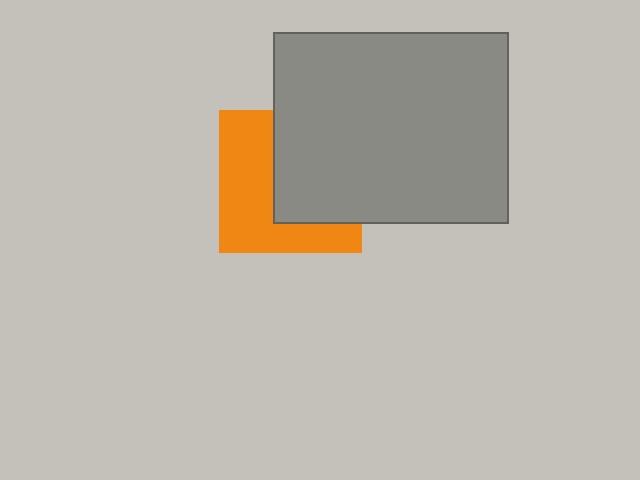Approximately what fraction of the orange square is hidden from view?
Roughly 49% of the orange square is hidden behind the gray rectangle.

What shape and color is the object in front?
The object in front is a gray rectangle.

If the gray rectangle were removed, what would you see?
You would see the complete orange square.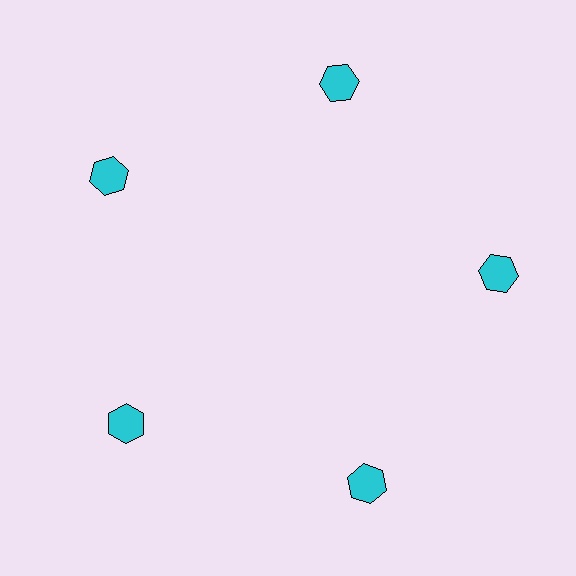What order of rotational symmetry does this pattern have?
This pattern has 5-fold rotational symmetry.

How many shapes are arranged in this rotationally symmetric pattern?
There are 5 shapes, arranged in 5 groups of 1.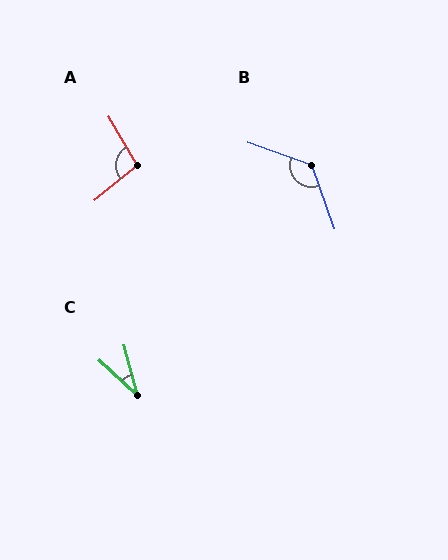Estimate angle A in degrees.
Approximately 98 degrees.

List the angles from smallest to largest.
C (32°), A (98°), B (129°).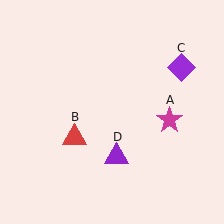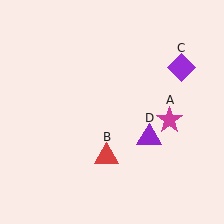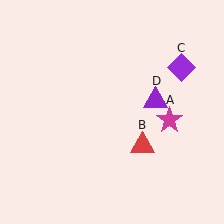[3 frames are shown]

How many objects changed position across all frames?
2 objects changed position: red triangle (object B), purple triangle (object D).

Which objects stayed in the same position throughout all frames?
Magenta star (object A) and purple diamond (object C) remained stationary.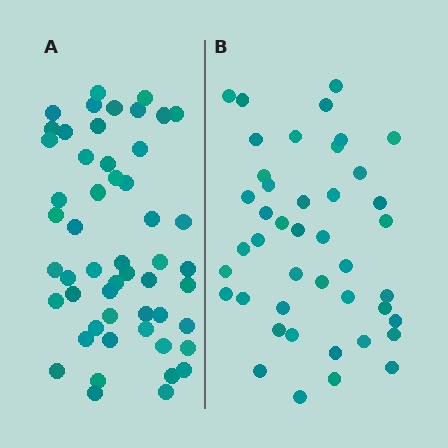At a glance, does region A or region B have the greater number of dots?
Region A (the left region) has more dots.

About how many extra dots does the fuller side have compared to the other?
Region A has roughly 8 or so more dots than region B.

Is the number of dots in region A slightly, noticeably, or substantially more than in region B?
Region A has only slightly more — the two regions are fairly close. The ratio is roughly 1.2 to 1.